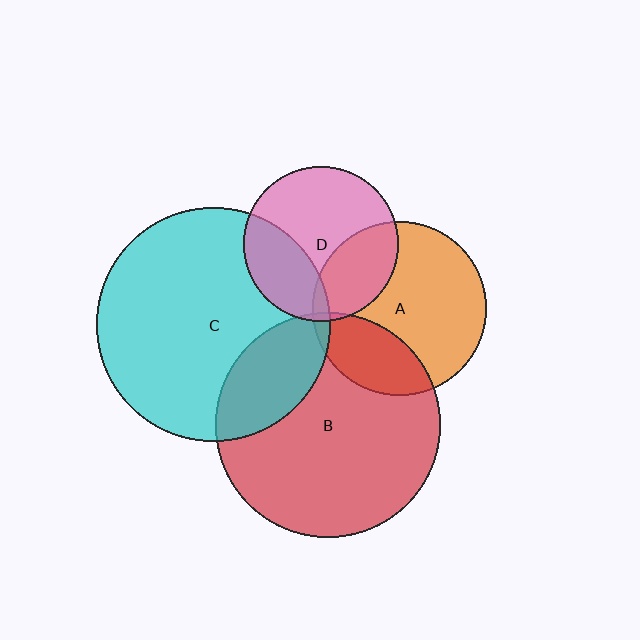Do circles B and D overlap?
Yes.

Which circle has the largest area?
Circle C (cyan).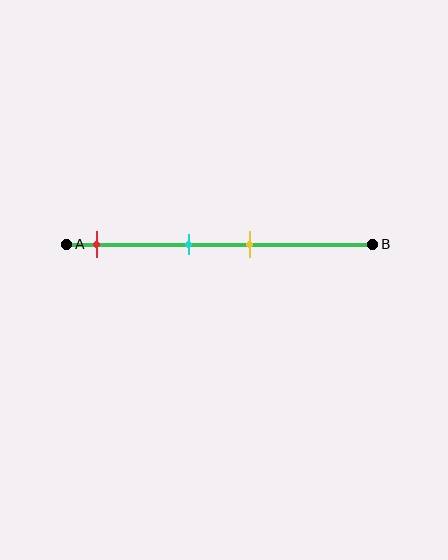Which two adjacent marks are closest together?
The cyan and yellow marks are the closest adjacent pair.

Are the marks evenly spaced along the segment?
No, the marks are not evenly spaced.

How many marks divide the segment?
There are 3 marks dividing the segment.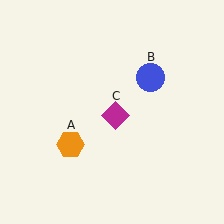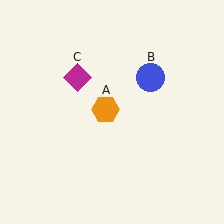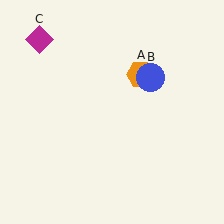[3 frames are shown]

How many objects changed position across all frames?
2 objects changed position: orange hexagon (object A), magenta diamond (object C).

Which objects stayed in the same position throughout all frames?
Blue circle (object B) remained stationary.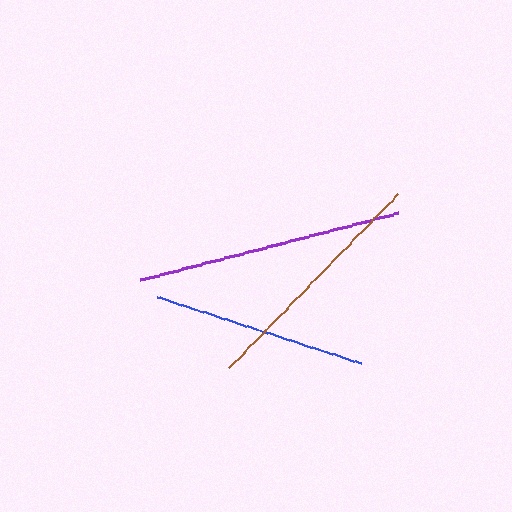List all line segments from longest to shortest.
From longest to shortest: purple, brown, blue.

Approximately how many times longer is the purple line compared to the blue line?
The purple line is approximately 1.2 times the length of the blue line.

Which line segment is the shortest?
The blue line is the shortest at approximately 215 pixels.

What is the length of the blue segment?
The blue segment is approximately 215 pixels long.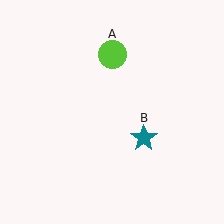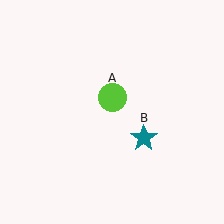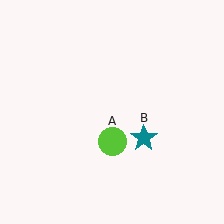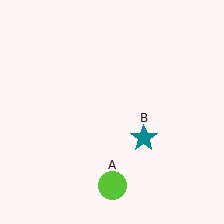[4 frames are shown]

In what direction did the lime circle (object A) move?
The lime circle (object A) moved down.